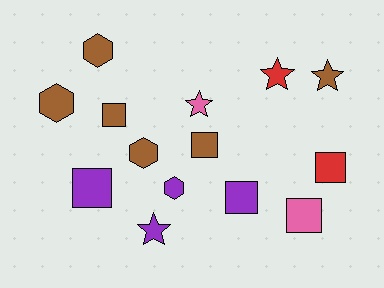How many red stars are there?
There is 1 red star.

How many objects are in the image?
There are 14 objects.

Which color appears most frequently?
Brown, with 6 objects.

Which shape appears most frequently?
Square, with 6 objects.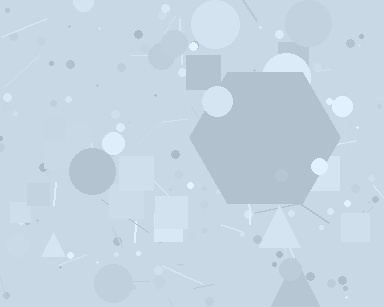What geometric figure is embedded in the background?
A hexagon is embedded in the background.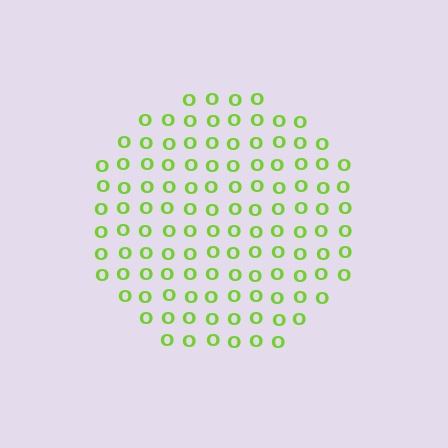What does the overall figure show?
The overall figure shows a circle.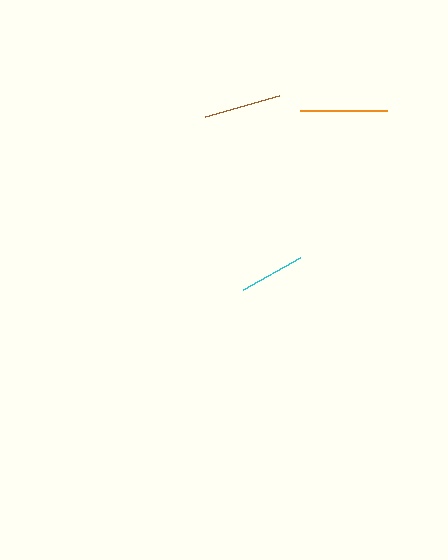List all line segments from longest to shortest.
From longest to shortest: orange, brown, cyan.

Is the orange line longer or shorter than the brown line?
The orange line is longer than the brown line.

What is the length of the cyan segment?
The cyan segment is approximately 65 pixels long.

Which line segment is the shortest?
The cyan line is the shortest at approximately 65 pixels.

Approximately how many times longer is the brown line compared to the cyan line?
The brown line is approximately 1.2 times the length of the cyan line.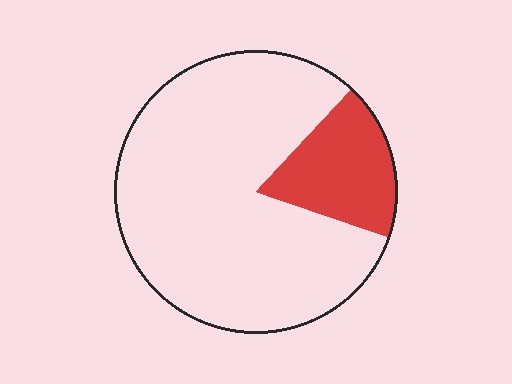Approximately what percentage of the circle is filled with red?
Approximately 20%.